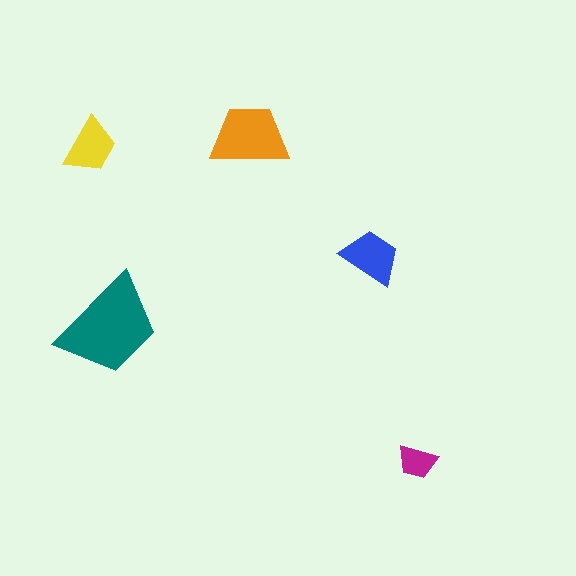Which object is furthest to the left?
The yellow trapezoid is leftmost.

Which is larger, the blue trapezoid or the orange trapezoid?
The orange one.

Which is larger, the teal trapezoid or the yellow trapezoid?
The teal one.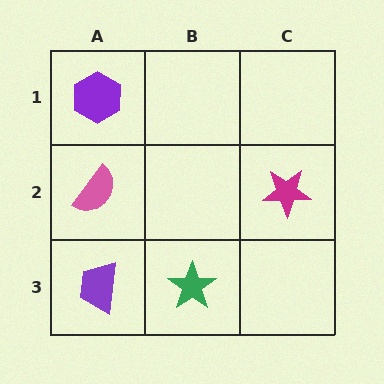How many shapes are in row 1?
1 shape.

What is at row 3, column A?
A purple trapezoid.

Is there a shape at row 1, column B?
No, that cell is empty.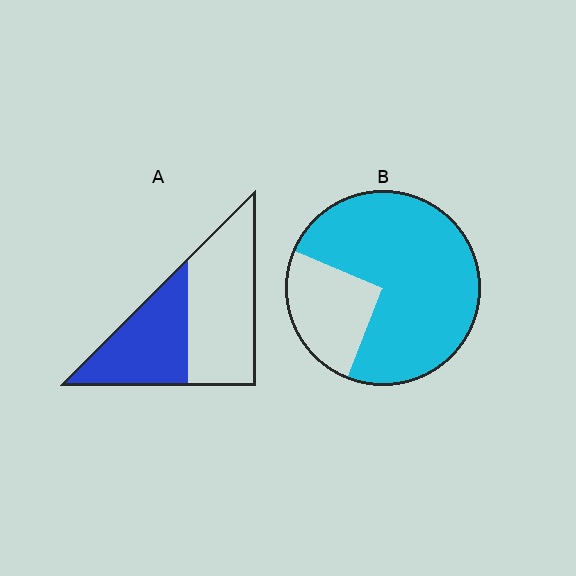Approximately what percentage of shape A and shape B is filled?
A is approximately 45% and B is approximately 75%.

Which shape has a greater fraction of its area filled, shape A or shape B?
Shape B.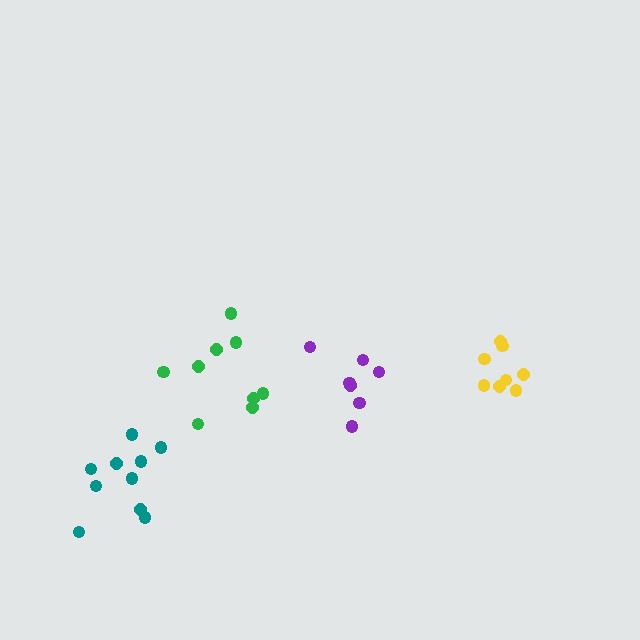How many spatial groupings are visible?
There are 4 spatial groupings.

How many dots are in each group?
Group 1: 7 dots, Group 2: 9 dots, Group 3: 10 dots, Group 4: 8 dots (34 total).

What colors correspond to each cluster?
The clusters are colored: purple, green, teal, yellow.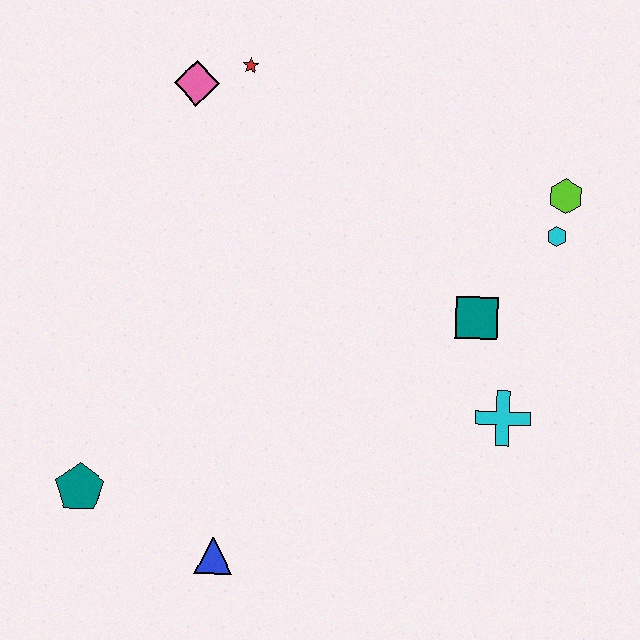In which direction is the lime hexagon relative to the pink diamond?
The lime hexagon is to the right of the pink diamond.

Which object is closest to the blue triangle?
The teal pentagon is closest to the blue triangle.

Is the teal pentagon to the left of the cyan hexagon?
Yes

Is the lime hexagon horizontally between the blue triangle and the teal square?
No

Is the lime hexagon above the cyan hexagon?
Yes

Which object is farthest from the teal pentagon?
The lime hexagon is farthest from the teal pentagon.